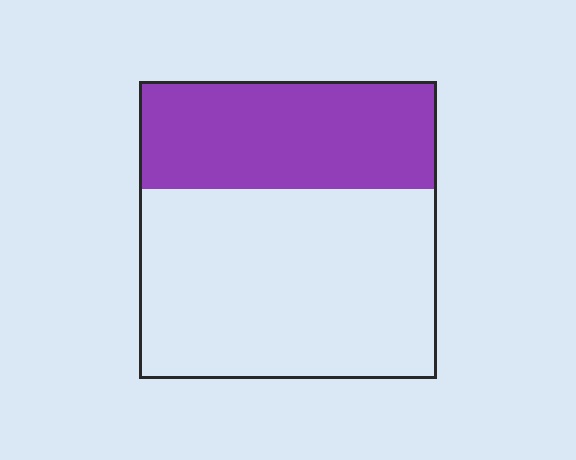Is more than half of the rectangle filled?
No.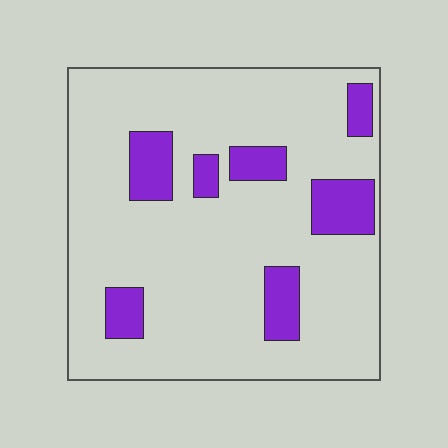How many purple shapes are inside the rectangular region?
7.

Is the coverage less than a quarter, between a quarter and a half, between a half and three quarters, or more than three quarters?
Less than a quarter.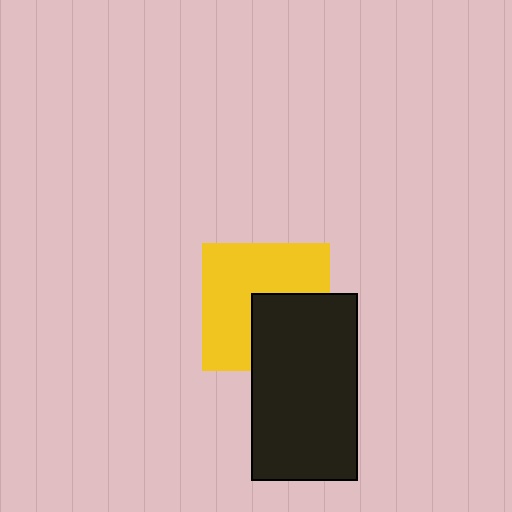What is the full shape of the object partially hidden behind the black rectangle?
The partially hidden object is a yellow square.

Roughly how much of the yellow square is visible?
About half of it is visible (roughly 63%).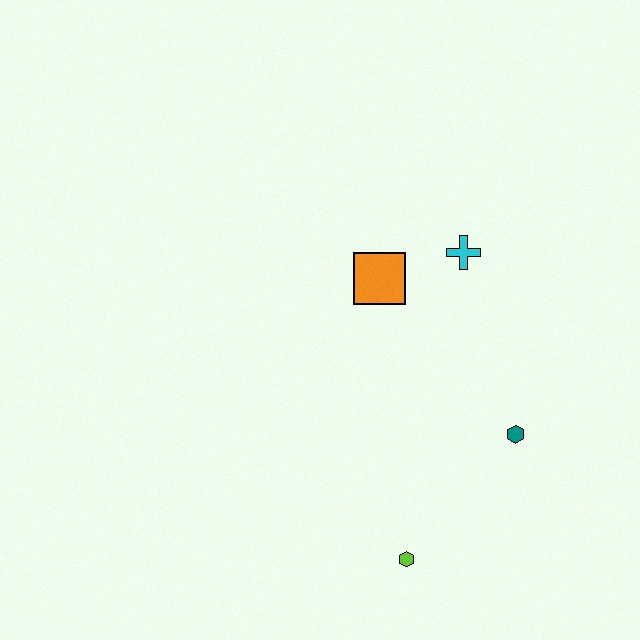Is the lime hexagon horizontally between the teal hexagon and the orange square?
Yes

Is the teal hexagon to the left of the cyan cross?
No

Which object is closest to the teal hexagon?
The lime hexagon is closest to the teal hexagon.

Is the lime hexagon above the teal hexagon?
No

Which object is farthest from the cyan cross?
The lime hexagon is farthest from the cyan cross.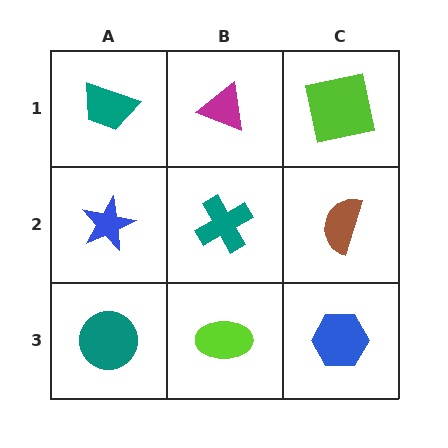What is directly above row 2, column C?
A lime square.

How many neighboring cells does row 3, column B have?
3.